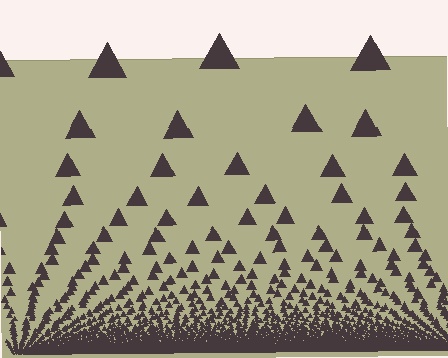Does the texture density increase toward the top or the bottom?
Density increases toward the bottom.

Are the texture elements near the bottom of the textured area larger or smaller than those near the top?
Smaller. The gradient is inverted — elements near the bottom are smaller and denser.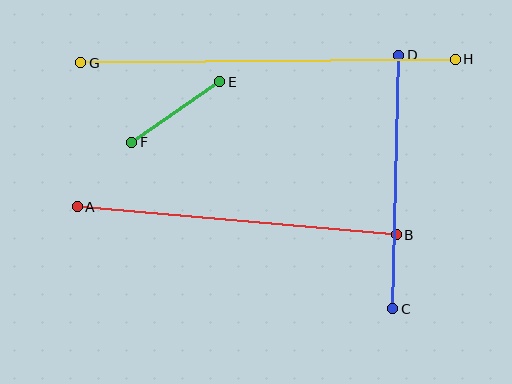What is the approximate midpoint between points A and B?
The midpoint is at approximately (237, 221) pixels.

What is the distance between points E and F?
The distance is approximately 107 pixels.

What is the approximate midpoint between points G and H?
The midpoint is at approximately (268, 61) pixels.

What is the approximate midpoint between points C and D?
The midpoint is at approximately (396, 182) pixels.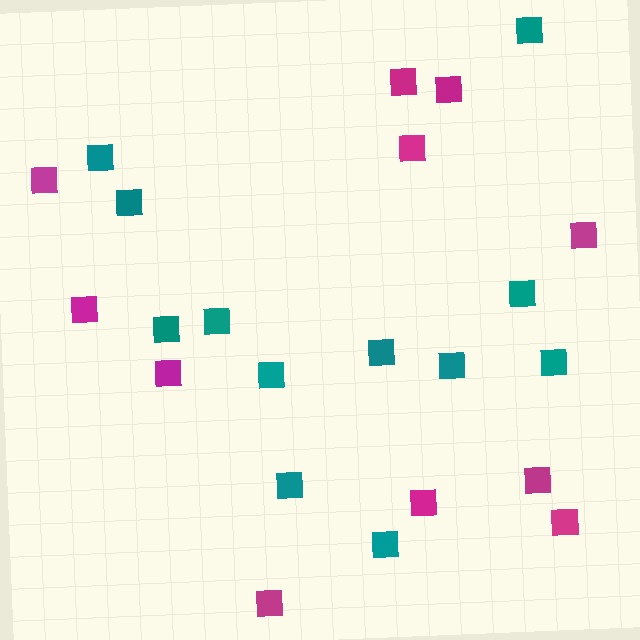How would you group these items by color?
There are 2 groups: one group of teal squares (12) and one group of magenta squares (11).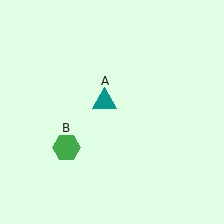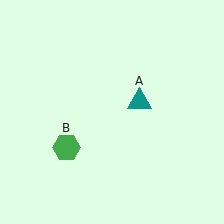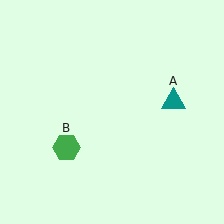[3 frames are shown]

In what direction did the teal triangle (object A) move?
The teal triangle (object A) moved right.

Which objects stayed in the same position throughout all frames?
Green hexagon (object B) remained stationary.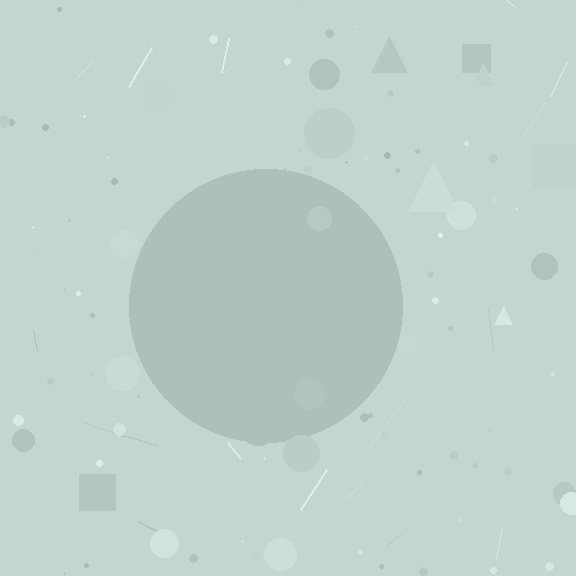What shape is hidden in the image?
A circle is hidden in the image.